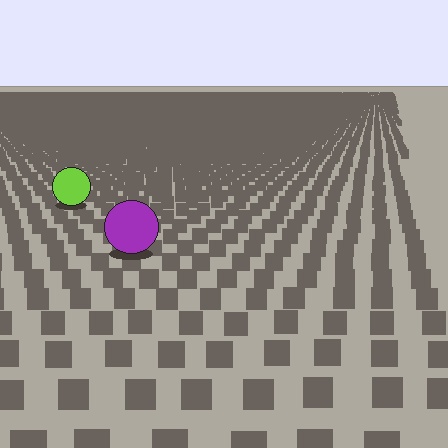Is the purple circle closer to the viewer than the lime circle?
Yes. The purple circle is closer — you can tell from the texture gradient: the ground texture is coarser near it.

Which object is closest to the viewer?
The purple circle is closest. The texture marks near it are larger and more spread out.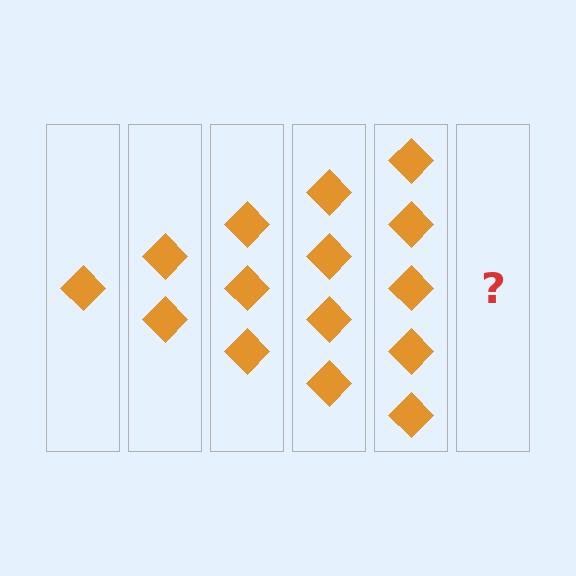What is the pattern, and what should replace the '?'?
The pattern is that each step adds one more diamond. The '?' should be 6 diamonds.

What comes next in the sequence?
The next element should be 6 diamonds.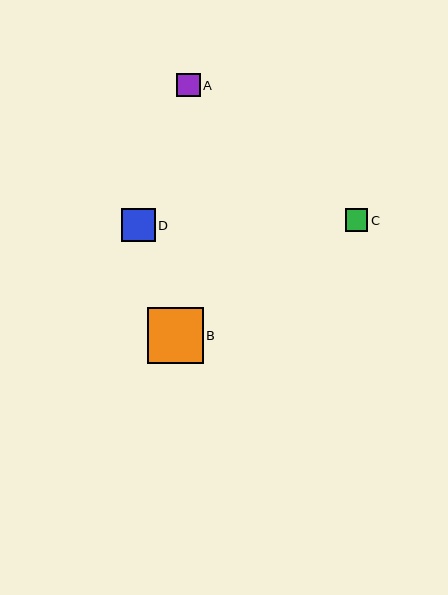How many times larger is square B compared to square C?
Square B is approximately 2.5 times the size of square C.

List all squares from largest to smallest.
From largest to smallest: B, D, A, C.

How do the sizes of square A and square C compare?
Square A and square C are approximately the same size.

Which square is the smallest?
Square C is the smallest with a size of approximately 22 pixels.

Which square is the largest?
Square B is the largest with a size of approximately 55 pixels.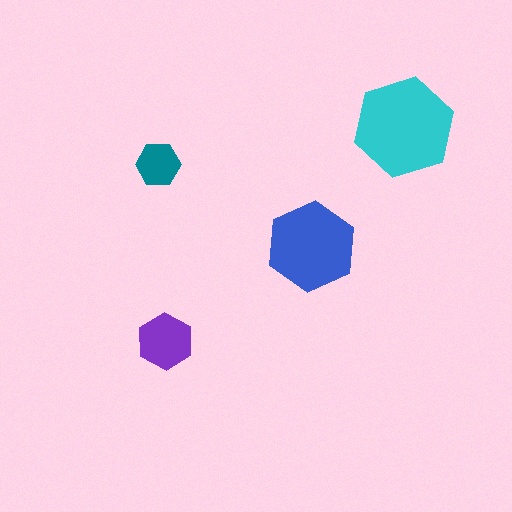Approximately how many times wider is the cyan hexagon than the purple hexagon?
About 2 times wider.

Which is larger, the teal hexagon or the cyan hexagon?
The cyan one.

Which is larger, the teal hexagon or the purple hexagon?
The purple one.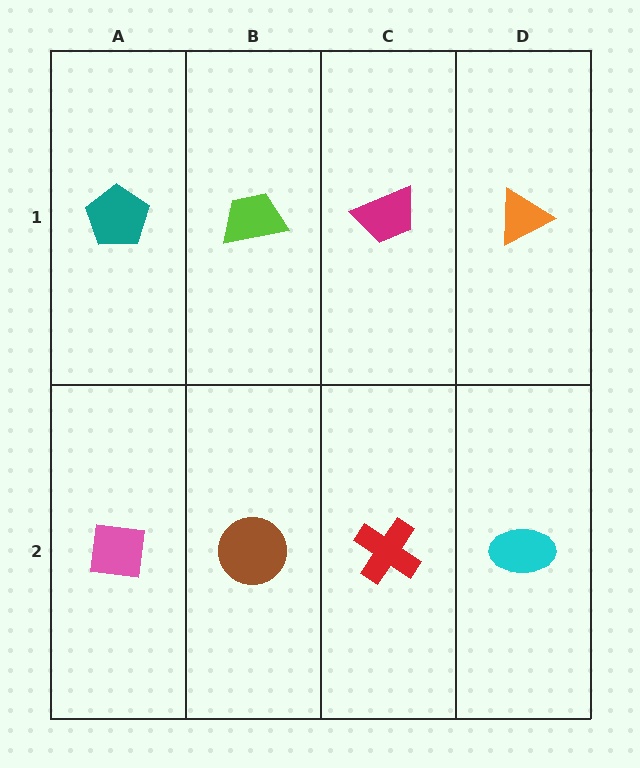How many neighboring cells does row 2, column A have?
2.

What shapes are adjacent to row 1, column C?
A red cross (row 2, column C), a lime trapezoid (row 1, column B), an orange triangle (row 1, column D).